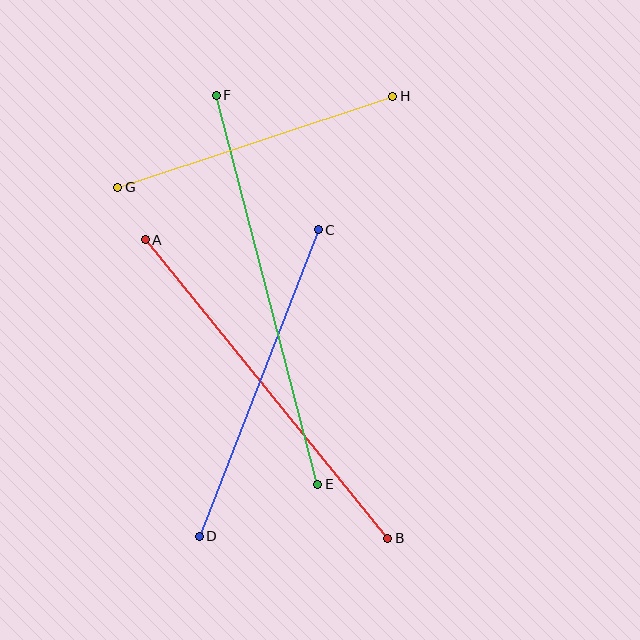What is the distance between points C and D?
The distance is approximately 329 pixels.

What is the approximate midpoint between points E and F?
The midpoint is at approximately (267, 290) pixels.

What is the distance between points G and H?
The distance is approximately 290 pixels.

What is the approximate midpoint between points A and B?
The midpoint is at approximately (267, 389) pixels.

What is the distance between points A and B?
The distance is approximately 385 pixels.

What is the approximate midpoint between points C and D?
The midpoint is at approximately (259, 383) pixels.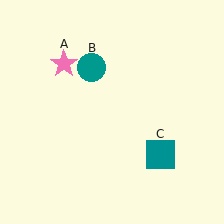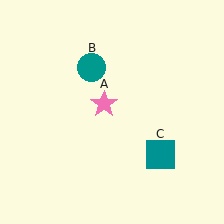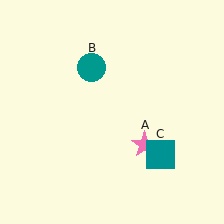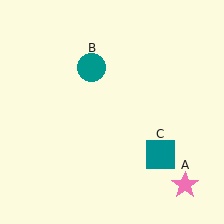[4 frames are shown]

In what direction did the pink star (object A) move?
The pink star (object A) moved down and to the right.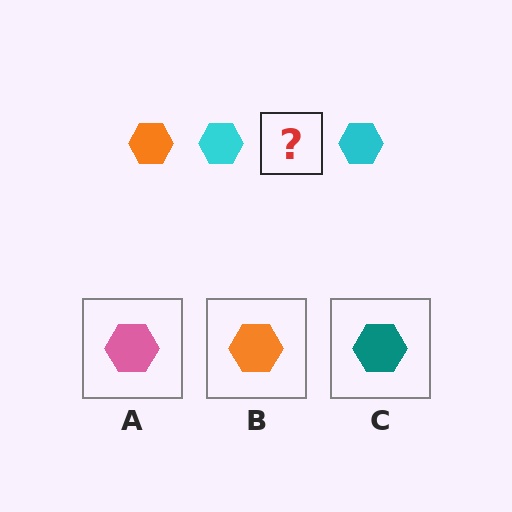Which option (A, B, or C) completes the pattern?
B.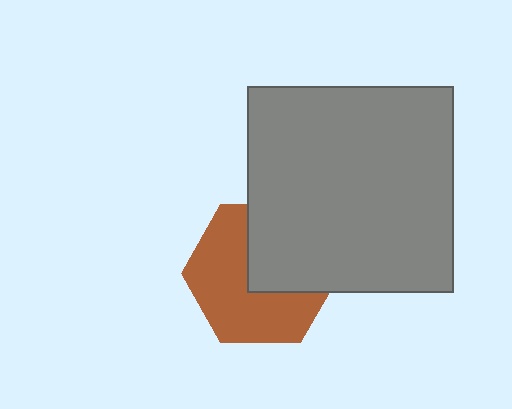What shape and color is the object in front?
The object in front is a gray square.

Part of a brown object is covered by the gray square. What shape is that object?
It is a hexagon.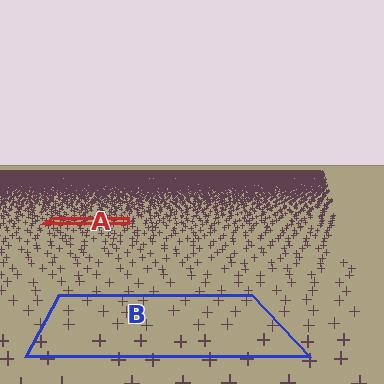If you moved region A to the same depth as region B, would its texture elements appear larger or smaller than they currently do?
They would appear larger. At a closer depth, the same texture elements are projected at a bigger on-screen size.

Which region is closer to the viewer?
Region B is closer. The texture elements there are larger and more spread out.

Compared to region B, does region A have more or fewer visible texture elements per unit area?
Region A has more texture elements per unit area — they are packed more densely because it is farther away.